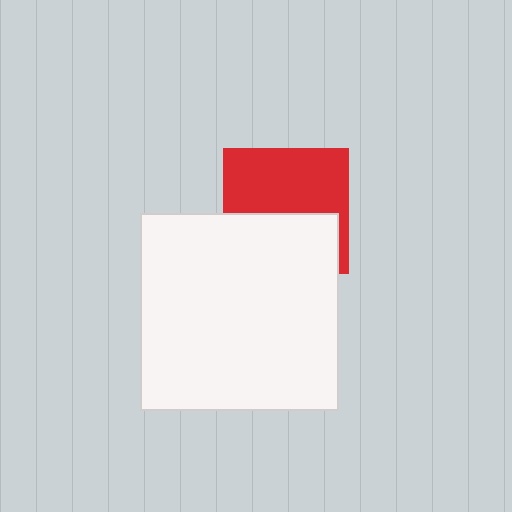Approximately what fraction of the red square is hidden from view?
Roughly 44% of the red square is hidden behind the white square.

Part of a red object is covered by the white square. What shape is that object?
It is a square.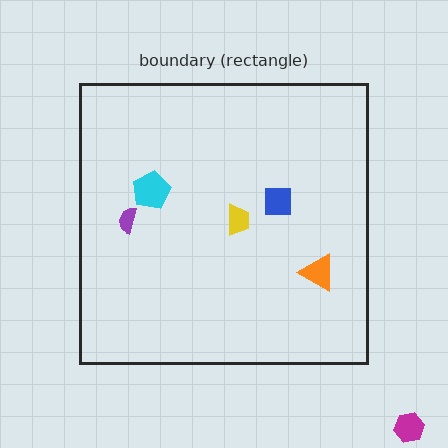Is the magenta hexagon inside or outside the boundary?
Outside.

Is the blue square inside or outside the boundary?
Inside.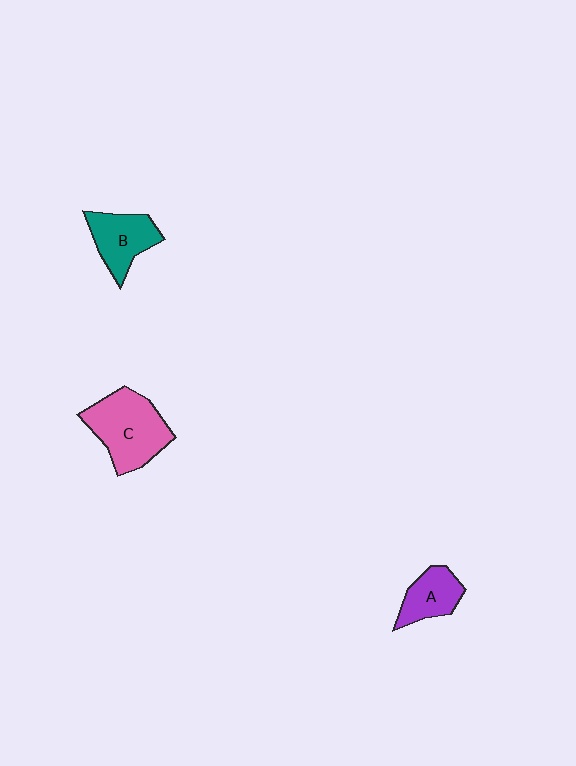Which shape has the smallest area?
Shape A (purple).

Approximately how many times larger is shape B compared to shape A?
Approximately 1.2 times.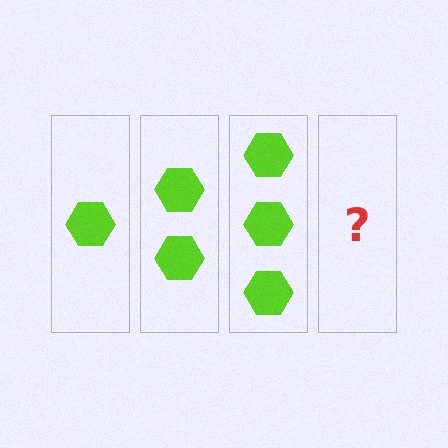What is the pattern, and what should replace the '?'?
The pattern is that each step adds one more hexagon. The '?' should be 4 hexagons.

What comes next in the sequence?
The next element should be 4 hexagons.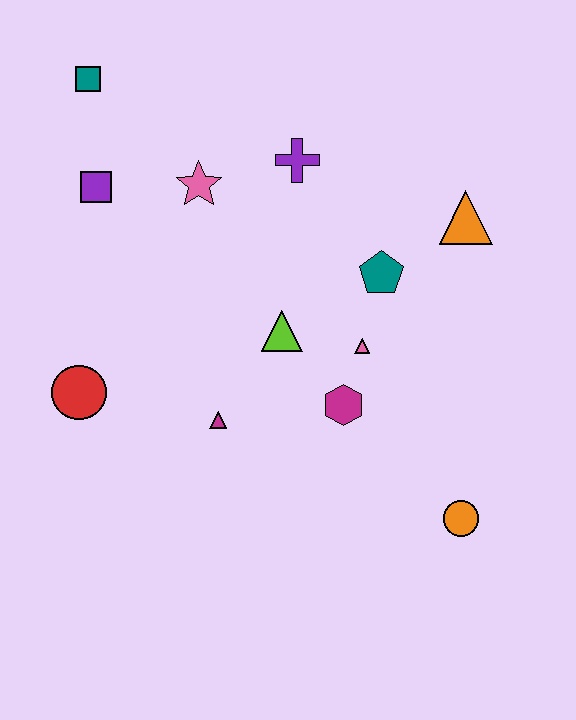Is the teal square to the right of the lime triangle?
No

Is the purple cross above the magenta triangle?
Yes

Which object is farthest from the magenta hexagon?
The teal square is farthest from the magenta hexagon.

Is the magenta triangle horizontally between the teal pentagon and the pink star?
Yes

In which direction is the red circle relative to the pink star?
The red circle is below the pink star.